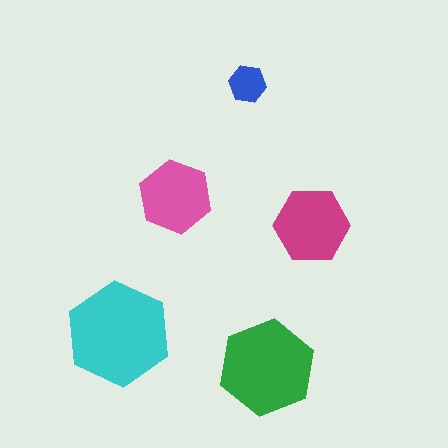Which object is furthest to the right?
The magenta hexagon is rightmost.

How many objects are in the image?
There are 5 objects in the image.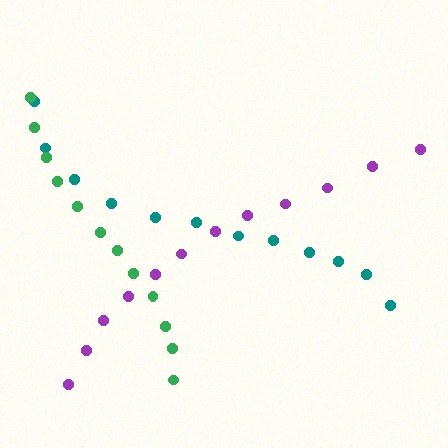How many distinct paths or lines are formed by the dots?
There are 3 distinct paths.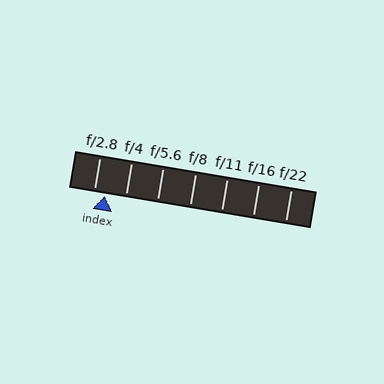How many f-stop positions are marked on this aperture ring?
There are 7 f-stop positions marked.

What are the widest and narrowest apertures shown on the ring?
The widest aperture shown is f/2.8 and the narrowest is f/22.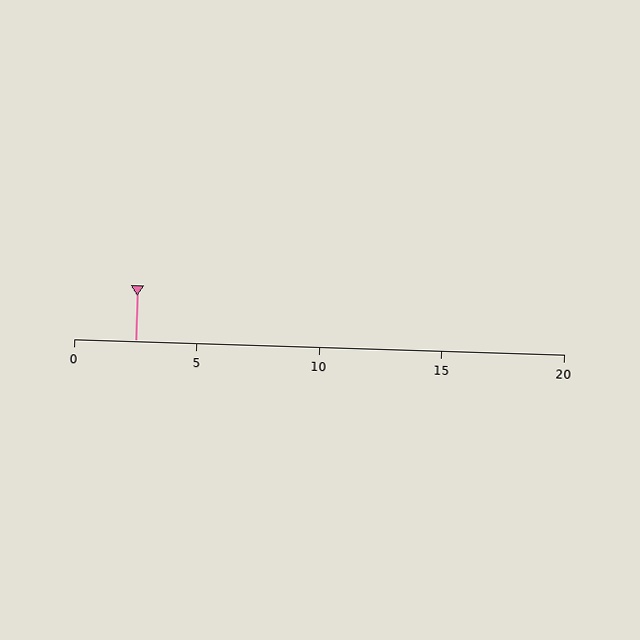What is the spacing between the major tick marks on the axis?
The major ticks are spaced 5 apart.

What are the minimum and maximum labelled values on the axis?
The axis runs from 0 to 20.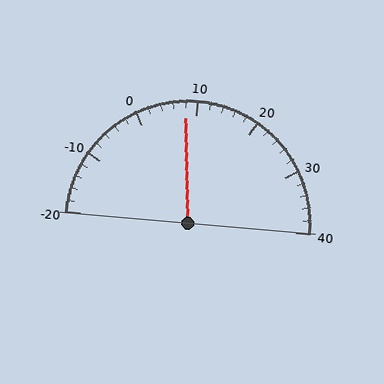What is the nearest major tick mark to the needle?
The nearest major tick mark is 10.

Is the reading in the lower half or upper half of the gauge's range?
The reading is in the lower half of the range (-20 to 40).